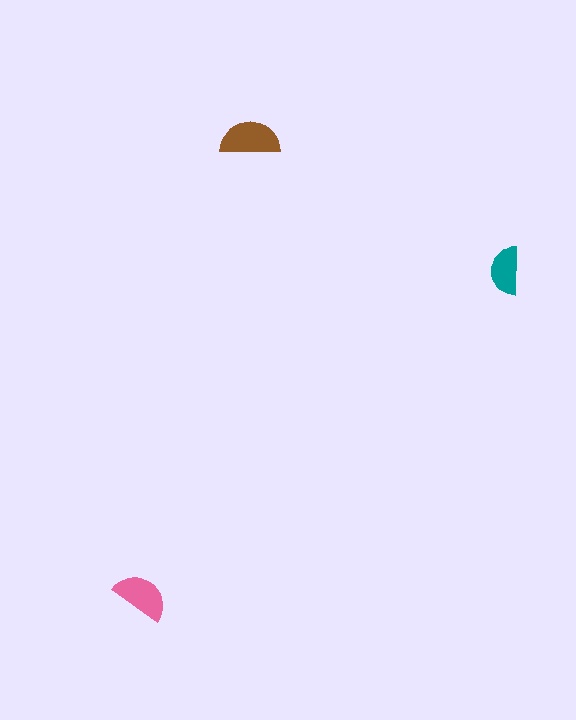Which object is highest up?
The brown semicircle is topmost.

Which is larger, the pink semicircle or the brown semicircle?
The brown one.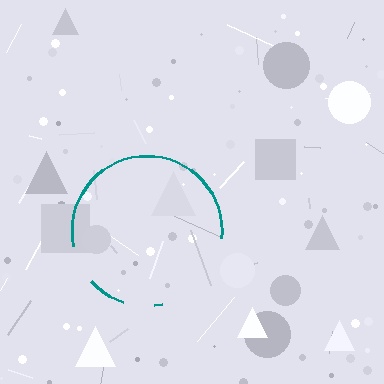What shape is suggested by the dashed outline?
The dashed outline suggests a circle.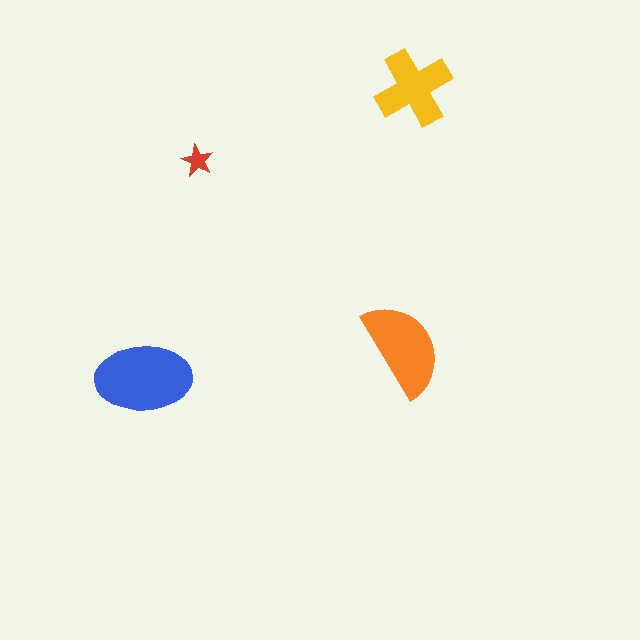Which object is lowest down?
The blue ellipse is bottommost.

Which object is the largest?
The blue ellipse.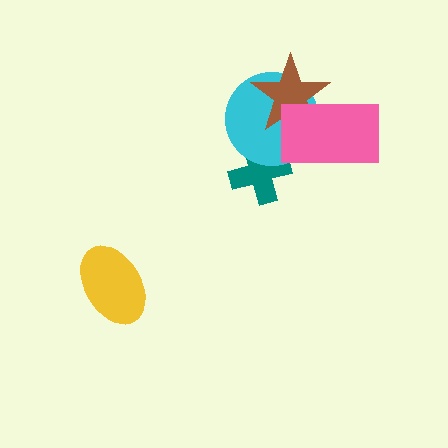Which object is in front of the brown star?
The pink rectangle is in front of the brown star.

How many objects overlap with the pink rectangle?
2 objects overlap with the pink rectangle.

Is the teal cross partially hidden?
Yes, it is partially covered by another shape.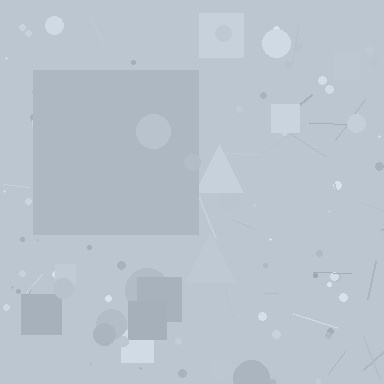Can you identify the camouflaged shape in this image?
The camouflaged shape is a square.